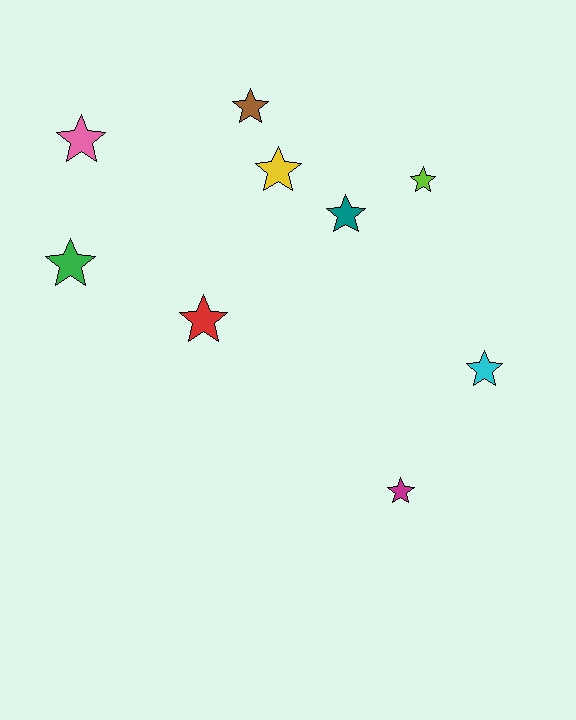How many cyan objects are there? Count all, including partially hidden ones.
There is 1 cyan object.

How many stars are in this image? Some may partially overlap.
There are 9 stars.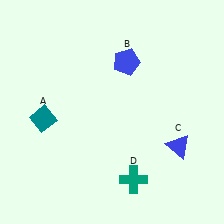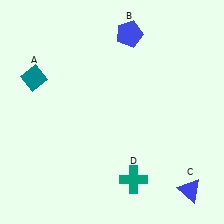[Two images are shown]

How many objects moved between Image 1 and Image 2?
3 objects moved between the two images.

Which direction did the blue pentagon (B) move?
The blue pentagon (B) moved up.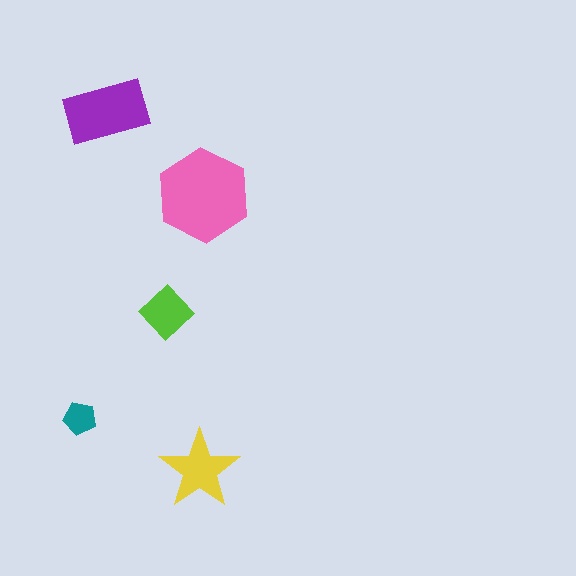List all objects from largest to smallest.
The pink hexagon, the purple rectangle, the yellow star, the lime diamond, the teal pentagon.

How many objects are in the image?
There are 5 objects in the image.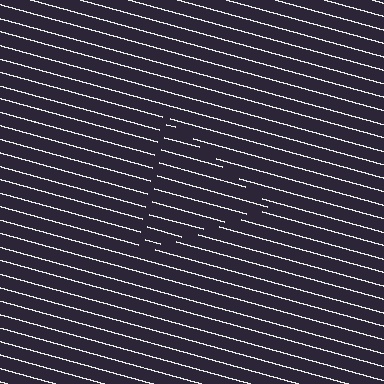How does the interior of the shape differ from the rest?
The interior of the shape contains the same grating, shifted by half a period — the contour is defined by the phase discontinuity where line-ends from the inner and outer gratings abut.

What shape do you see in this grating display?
An illusory triangle. The interior of the shape contains the same grating, shifted by half a period — the contour is defined by the phase discontinuity where line-ends from the inner and outer gratings abut.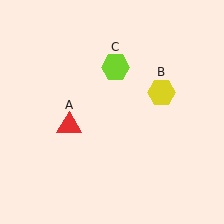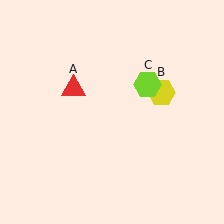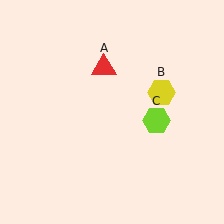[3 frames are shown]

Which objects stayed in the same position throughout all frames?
Yellow hexagon (object B) remained stationary.